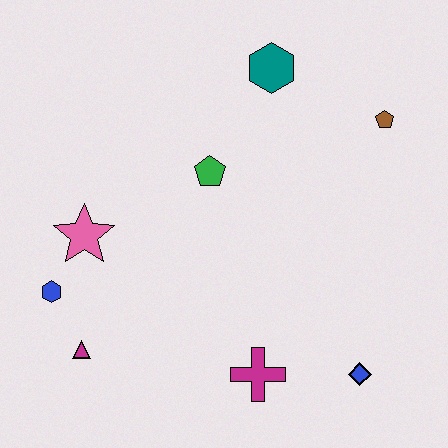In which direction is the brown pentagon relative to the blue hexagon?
The brown pentagon is to the right of the blue hexagon.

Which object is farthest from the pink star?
The brown pentagon is farthest from the pink star.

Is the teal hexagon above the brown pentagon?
Yes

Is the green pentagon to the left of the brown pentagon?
Yes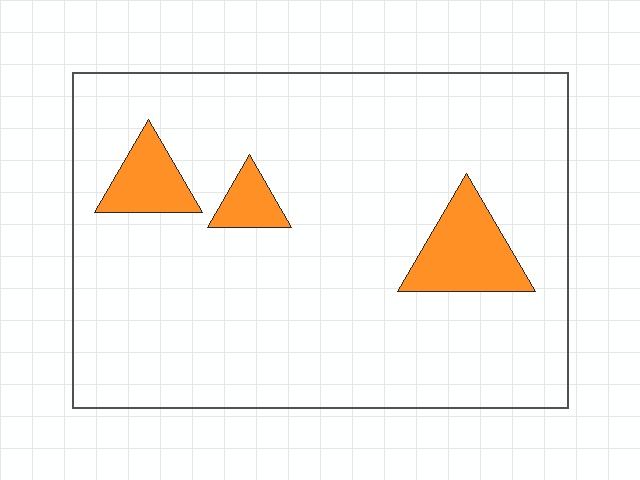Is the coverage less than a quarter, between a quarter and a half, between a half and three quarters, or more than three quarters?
Less than a quarter.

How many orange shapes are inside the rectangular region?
3.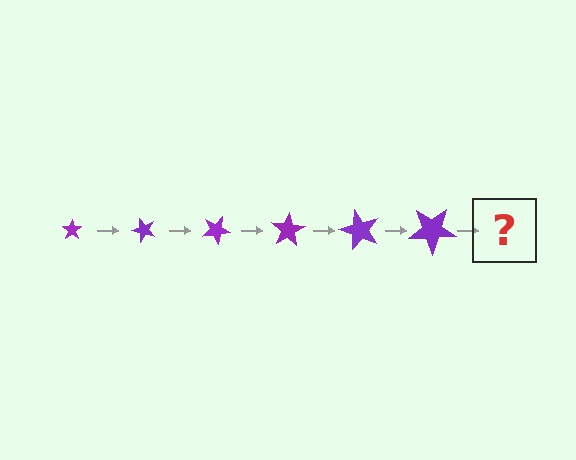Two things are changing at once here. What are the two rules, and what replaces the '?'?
The two rules are that the star grows larger each step and it rotates 50 degrees each step. The '?' should be a star, larger than the previous one and rotated 300 degrees from the start.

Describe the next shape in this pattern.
It should be a star, larger than the previous one and rotated 300 degrees from the start.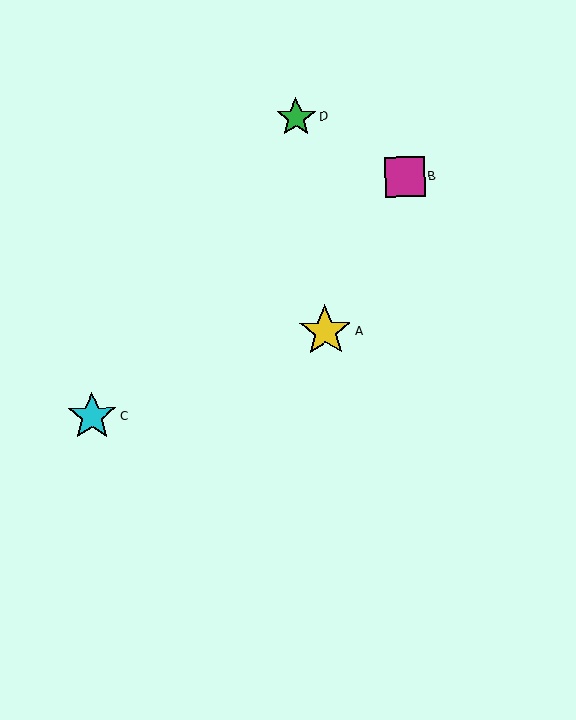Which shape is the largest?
The yellow star (labeled A) is the largest.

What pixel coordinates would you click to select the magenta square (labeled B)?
Click at (405, 177) to select the magenta square B.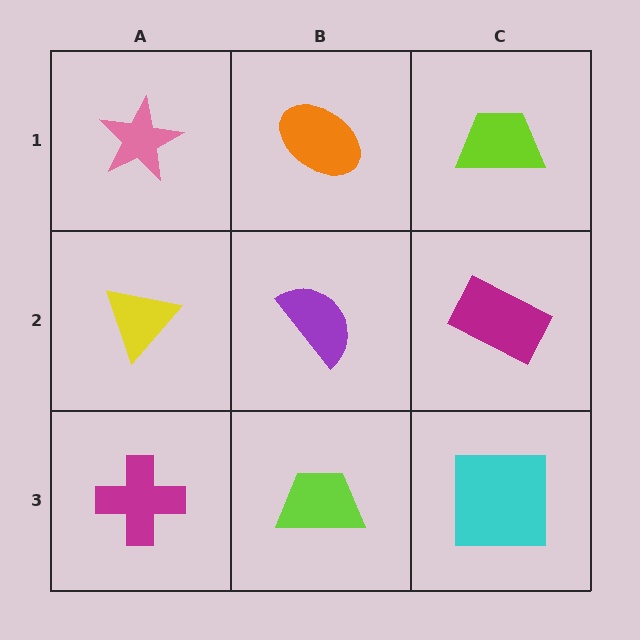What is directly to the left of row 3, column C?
A lime trapezoid.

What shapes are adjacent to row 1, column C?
A magenta rectangle (row 2, column C), an orange ellipse (row 1, column B).